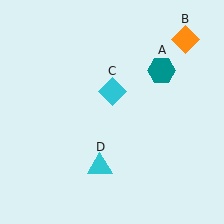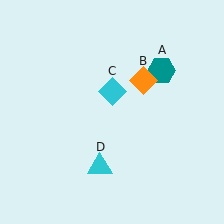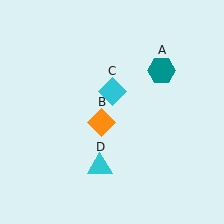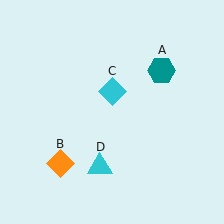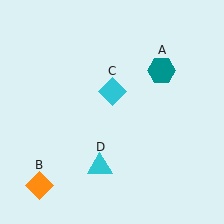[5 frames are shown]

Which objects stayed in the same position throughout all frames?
Teal hexagon (object A) and cyan diamond (object C) and cyan triangle (object D) remained stationary.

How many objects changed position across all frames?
1 object changed position: orange diamond (object B).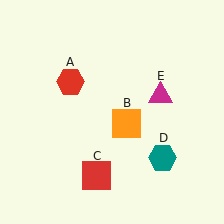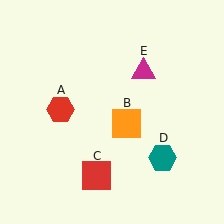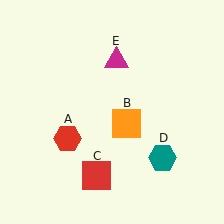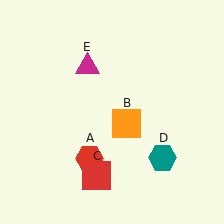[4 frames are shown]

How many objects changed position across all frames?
2 objects changed position: red hexagon (object A), magenta triangle (object E).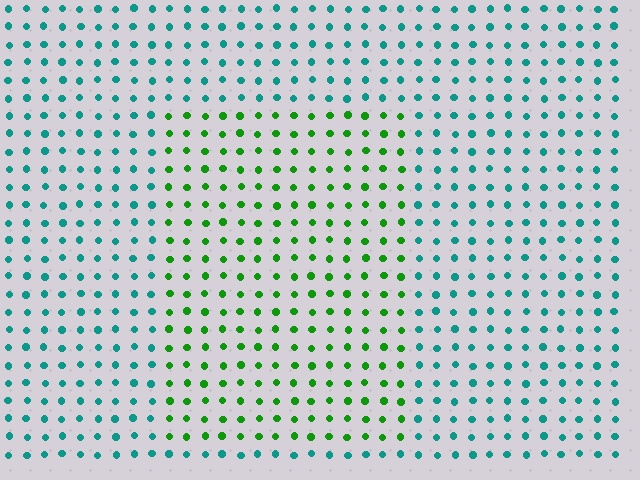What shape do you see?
I see a rectangle.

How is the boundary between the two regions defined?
The boundary is defined purely by a slight shift in hue (about 54 degrees). Spacing, size, and orientation are identical on both sides.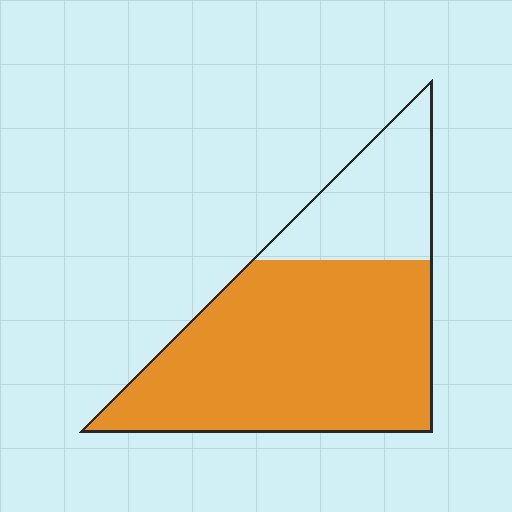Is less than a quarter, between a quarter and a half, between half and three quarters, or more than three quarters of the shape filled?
Between half and three quarters.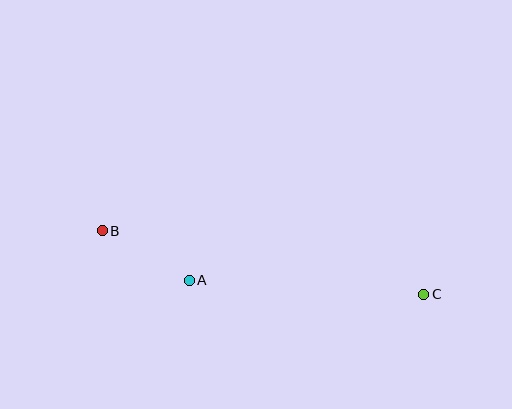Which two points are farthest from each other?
Points B and C are farthest from each other.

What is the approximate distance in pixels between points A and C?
The distance between A and C is approximately 235 pixels.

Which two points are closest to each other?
Points A and B are closest to each other.